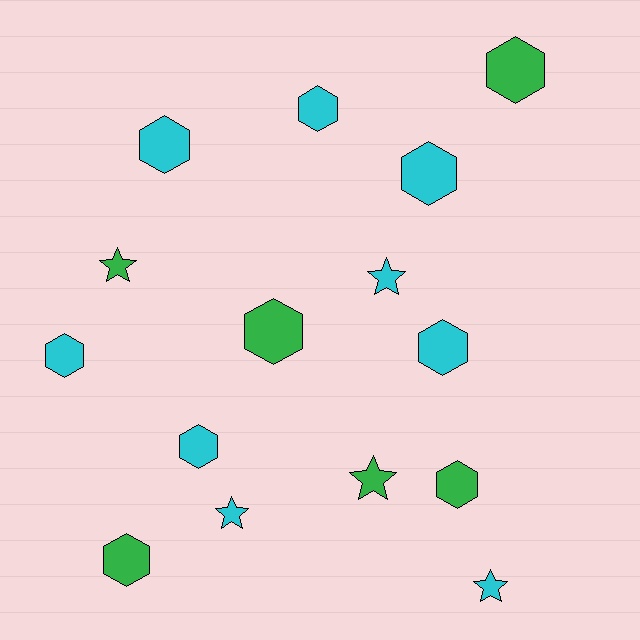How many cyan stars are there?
There are 3 cyan stars.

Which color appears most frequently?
Cyan, with 9 objects.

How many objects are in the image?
There are 15 objects.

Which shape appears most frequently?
Hexagon, with 10 objects.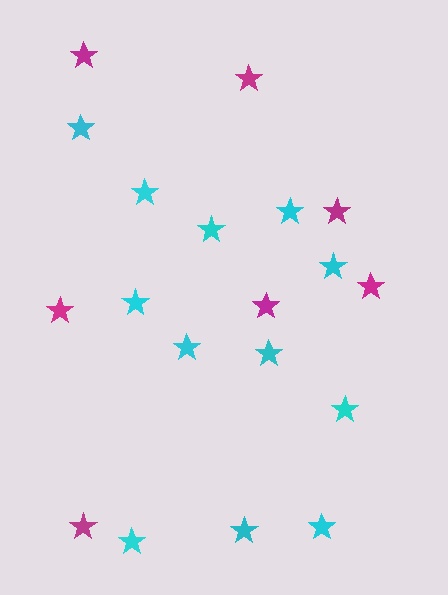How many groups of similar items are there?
There are 2 groups: one group of cyan stars (12) and one group of magenta stars (7).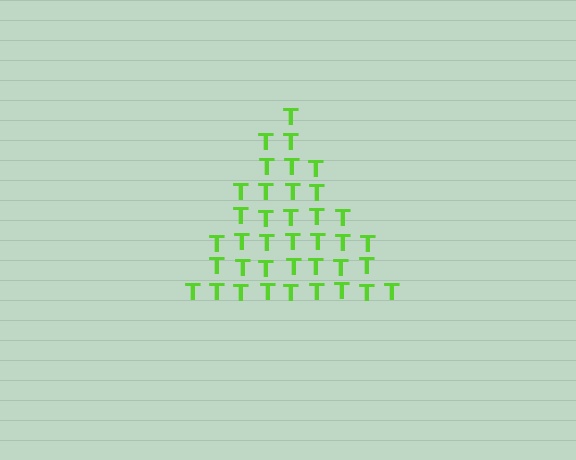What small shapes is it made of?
It is made of small letter T's.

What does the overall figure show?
The overall figure shows a triangle.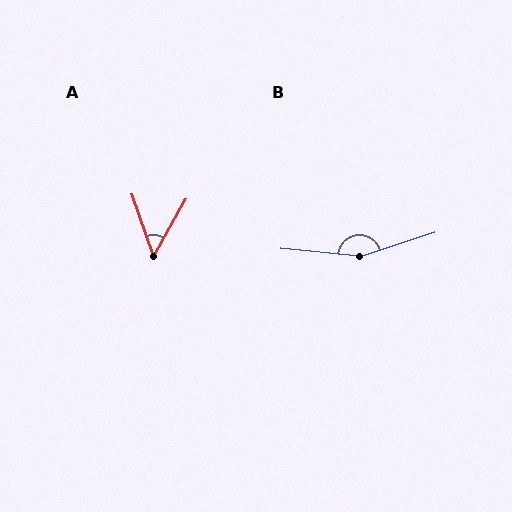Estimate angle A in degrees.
Approximately 48 degrees.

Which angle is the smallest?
A, at approximately 48 degrees.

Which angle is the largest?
B, at approximately 157 degrees.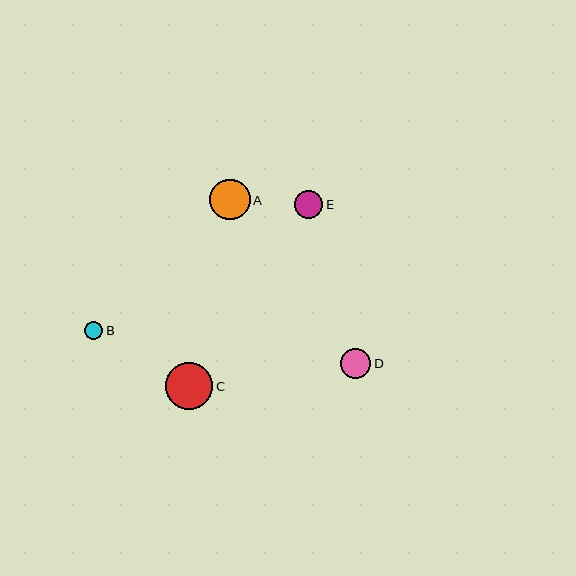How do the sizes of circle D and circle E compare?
Circle D and circle E are approximately the same size.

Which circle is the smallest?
Circle B is the smallest with a size of approximately 18 pixels.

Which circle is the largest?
Circle C is the largest with a size of approximately 47 pixels.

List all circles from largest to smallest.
From largest to smallest: C, A, D, E, B.